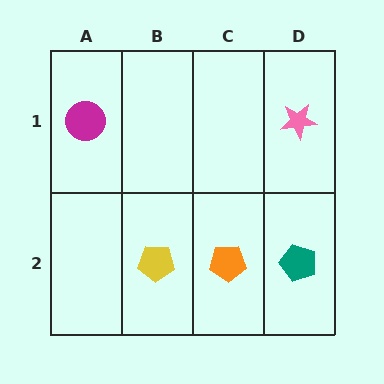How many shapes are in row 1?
2 shapes.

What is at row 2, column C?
An orange pentagon.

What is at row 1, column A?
A magenta circle.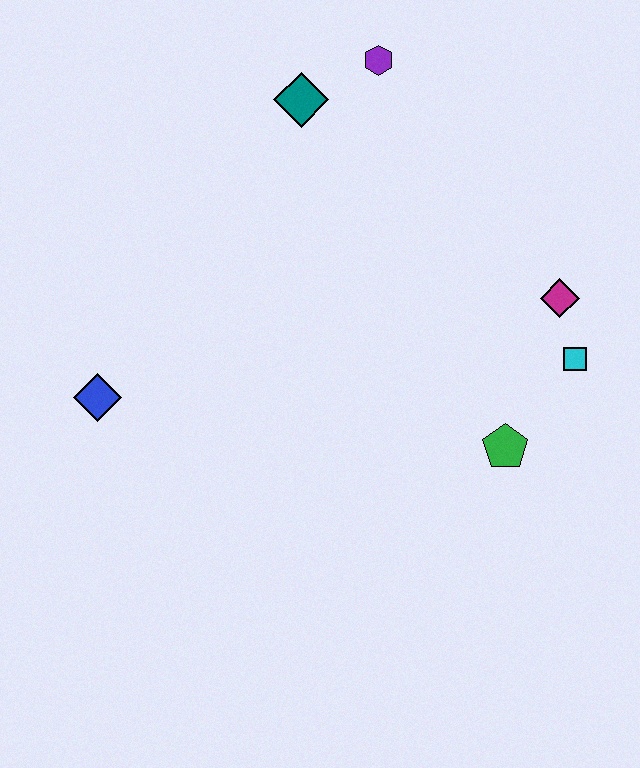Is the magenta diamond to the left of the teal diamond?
No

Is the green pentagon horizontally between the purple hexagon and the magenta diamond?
Yes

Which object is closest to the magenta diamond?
The cyan square is closest to the magenta diamond.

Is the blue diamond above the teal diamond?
No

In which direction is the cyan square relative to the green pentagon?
The cyan square is above the green pentagon.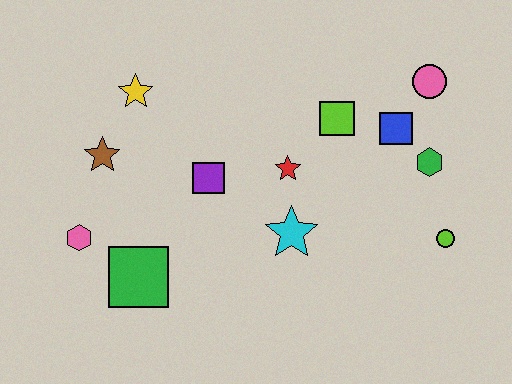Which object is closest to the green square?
The pink hexagon is closest to the green square.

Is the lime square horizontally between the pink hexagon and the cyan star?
No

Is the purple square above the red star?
No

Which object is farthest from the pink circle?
The pink hexagon is farthest from the pink circle.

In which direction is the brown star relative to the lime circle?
The brown star is to the left of the lime circle.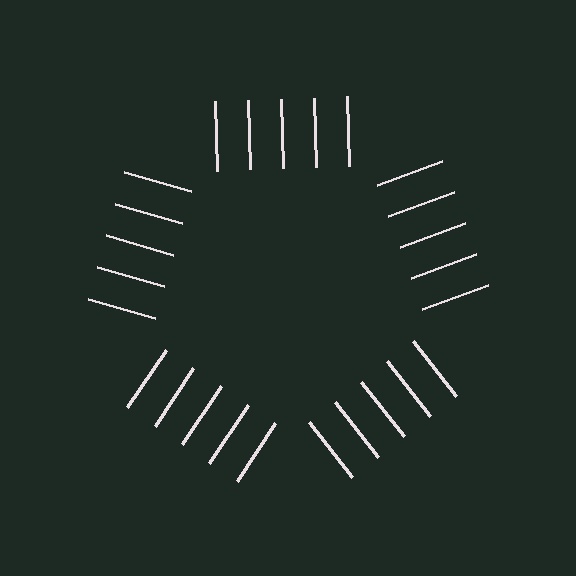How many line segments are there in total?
25 — 5 along each of the 5 edges.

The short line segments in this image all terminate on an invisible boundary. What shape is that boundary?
An illusory pentagon — the line segments terminate on its edges but no continuous stroke is drawn.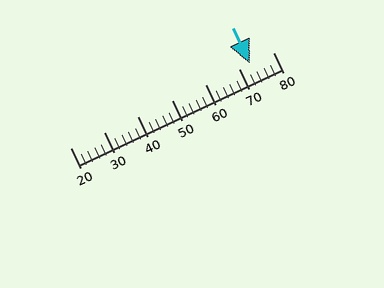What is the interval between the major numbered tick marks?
The major tick marks are spaced 10 units apart.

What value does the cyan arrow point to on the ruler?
The cyan arrow points to approximately 73.